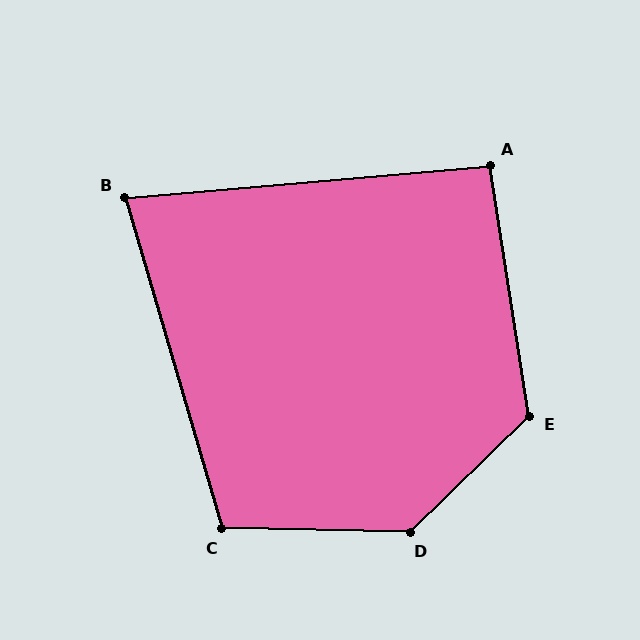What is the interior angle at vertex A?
Approximately 94 degrees (approximately right).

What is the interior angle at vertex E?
Approximately 126 degrees (obtuse).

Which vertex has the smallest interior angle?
B, at approximately 79 degrees.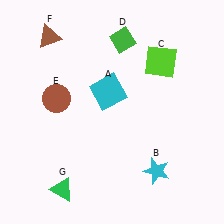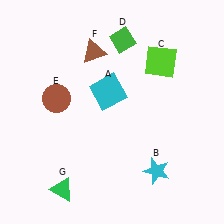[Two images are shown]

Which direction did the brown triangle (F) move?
The brown triangle (F) moved right.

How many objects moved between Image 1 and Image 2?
1 object moved between the two images.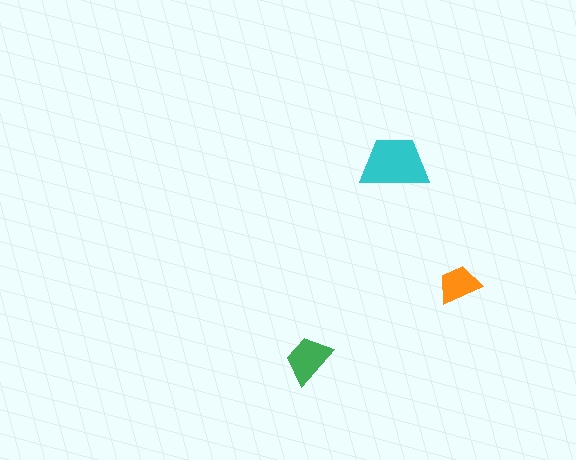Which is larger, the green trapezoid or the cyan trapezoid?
The cyan one.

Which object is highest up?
The cyan trapezoid is topmost.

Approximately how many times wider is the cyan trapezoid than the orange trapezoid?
About 1.5 times wider.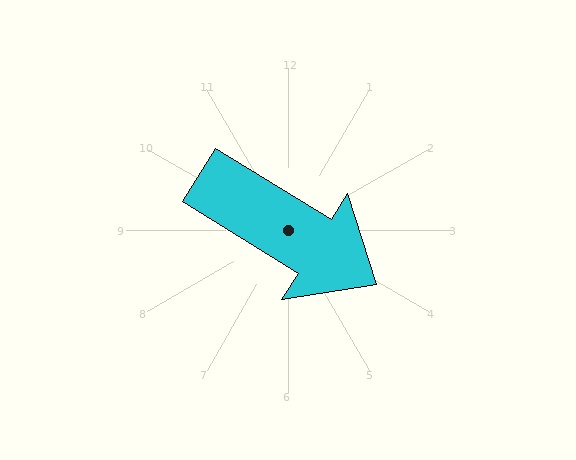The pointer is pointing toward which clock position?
Roughly 4 o'clock.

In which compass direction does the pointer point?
Southeast.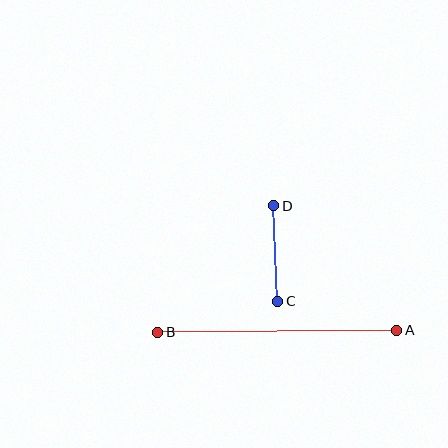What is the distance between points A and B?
The distance is approximately 239 pixels.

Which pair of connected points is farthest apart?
Points A and B are farthest apart.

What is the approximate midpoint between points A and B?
The midpoint is at approximately (277, 331) pixels.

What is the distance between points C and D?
The distance is approximately 96 pixels.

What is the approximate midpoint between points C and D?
The midpoint is at approximately (276, 253) pixels.